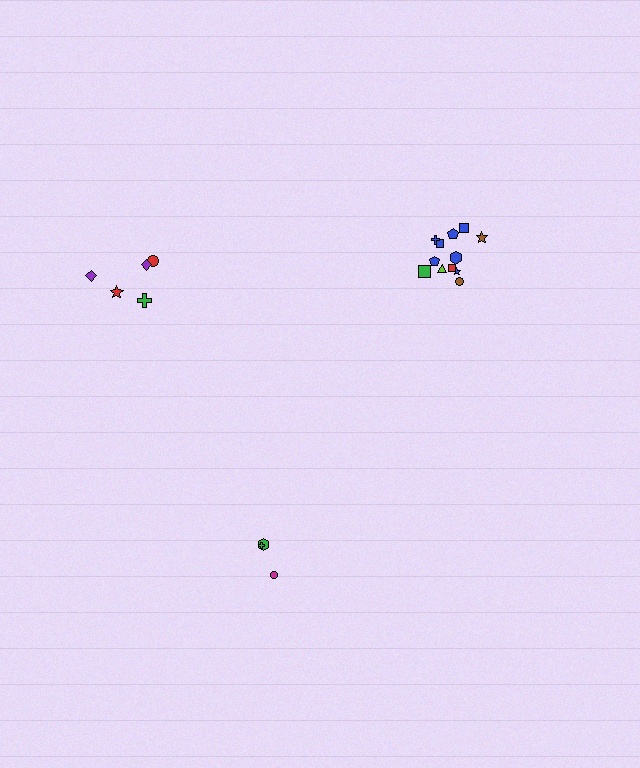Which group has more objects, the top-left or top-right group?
The top-right group.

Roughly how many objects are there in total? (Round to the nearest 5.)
Roughly 20 objects in total.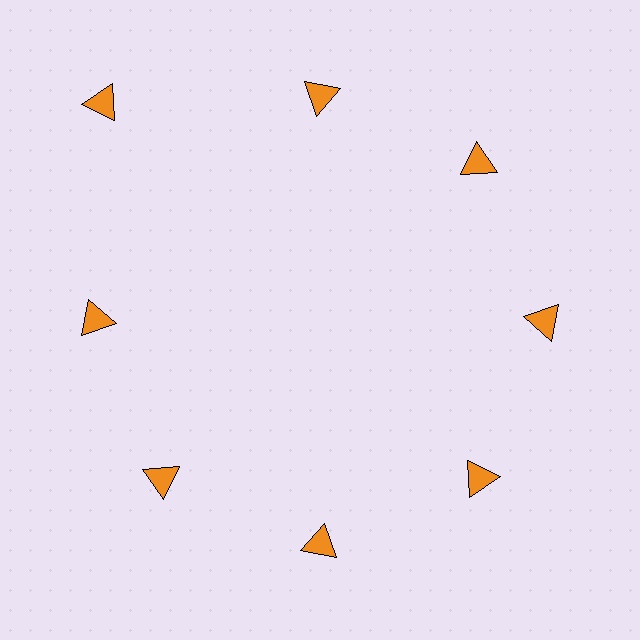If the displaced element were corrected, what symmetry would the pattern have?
It would have 8-fold rotational symmetry — the pattern would map onto itself every 45 degrees.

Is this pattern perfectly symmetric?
No. The 8 orange triangles are arranged in a ring, but one element near the 10 o'clock position is pushed outward from the center, breaking the 8-fold rotational symmetry.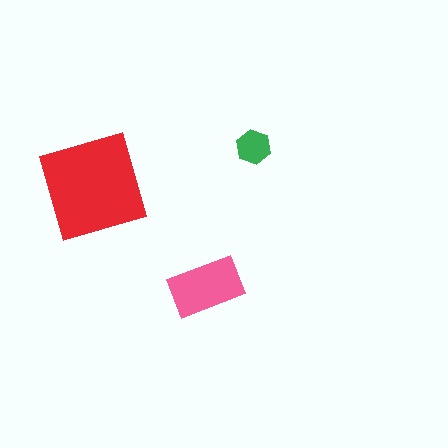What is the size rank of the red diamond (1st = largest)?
1st.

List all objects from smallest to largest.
The green hexagon, the pink rectangle, the red diamond.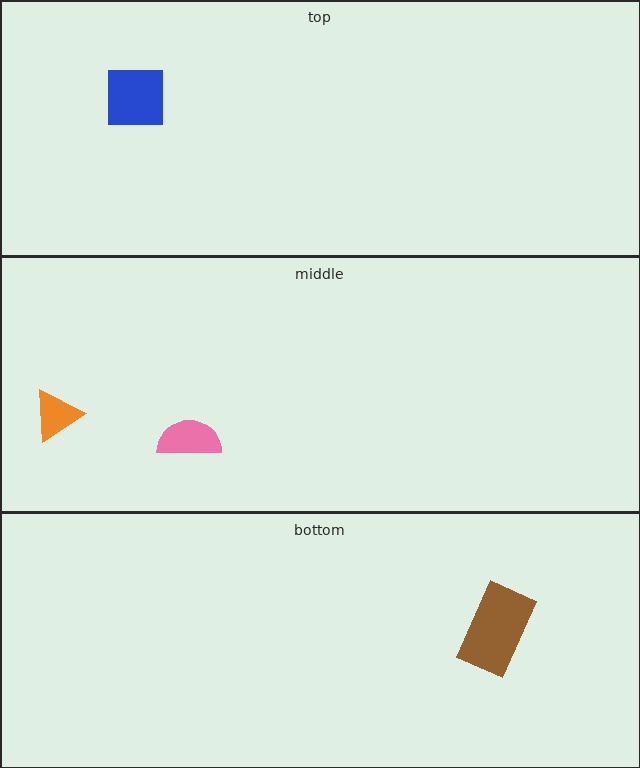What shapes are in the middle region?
The pink semicircle, the orange triangle.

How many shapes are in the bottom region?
1.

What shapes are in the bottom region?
The brown rectangle.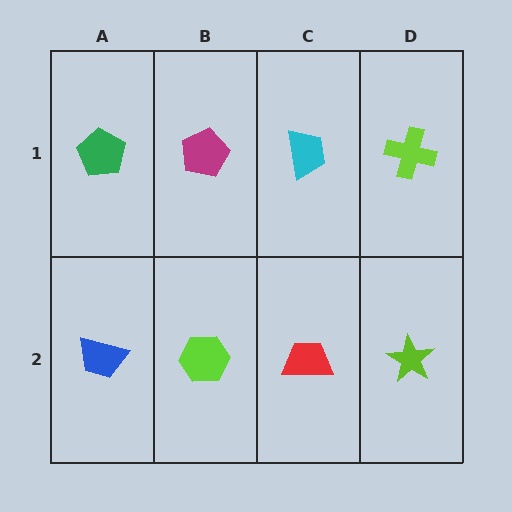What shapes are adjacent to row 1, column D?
A lime star (row 2, column D), a cyan trapezoid (row 1, column C).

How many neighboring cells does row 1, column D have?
2.